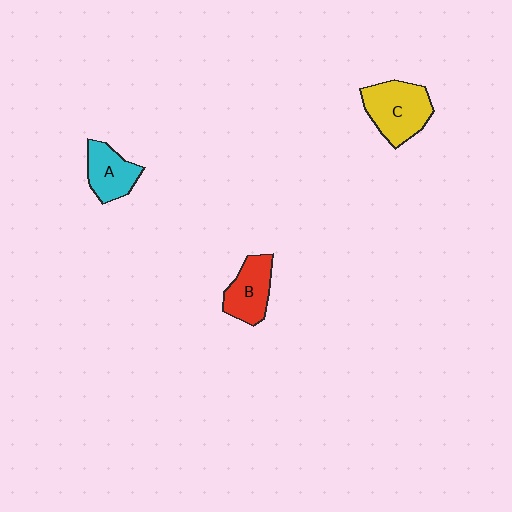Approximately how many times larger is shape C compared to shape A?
Approximately 1.4 times.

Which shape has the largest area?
Shape C (yellow).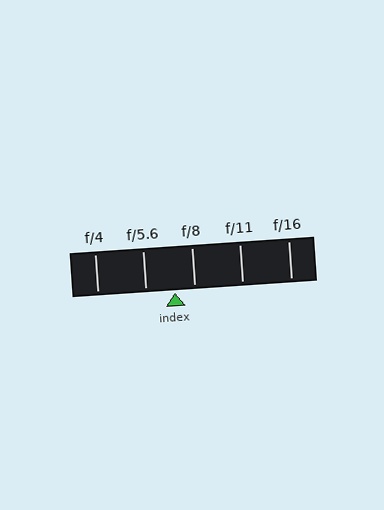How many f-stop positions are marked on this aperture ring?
There are 5 f-stop positions marked.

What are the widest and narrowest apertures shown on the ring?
The widest aperture shown is f/4 and the narrowest is f/16.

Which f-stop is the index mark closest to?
The index mark is closest to f/8.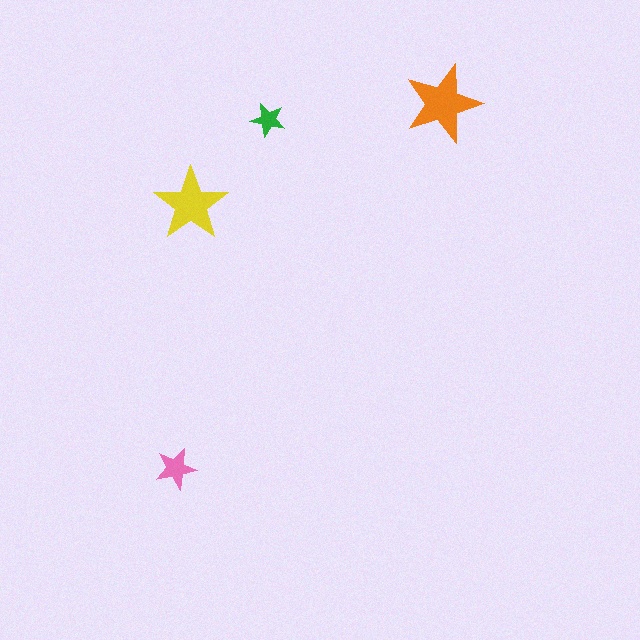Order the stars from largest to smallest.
the orange one, the yellow one, the pink one, the green one.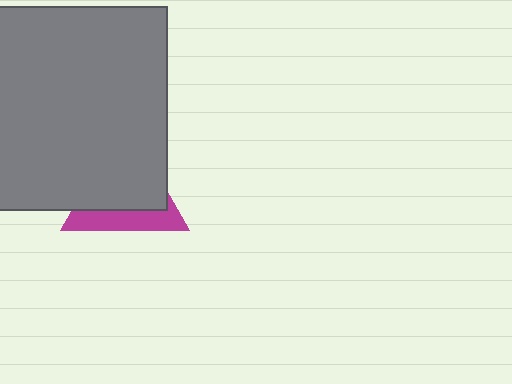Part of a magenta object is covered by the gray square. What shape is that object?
It is a triangle.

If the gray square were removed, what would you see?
You would see the complete magenta triangle.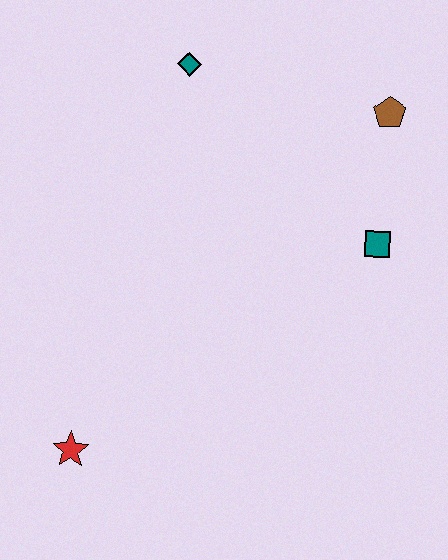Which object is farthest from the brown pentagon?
The red star is farthest from the brown pentagon.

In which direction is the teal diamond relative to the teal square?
The teal diamond is to the left of the teal square.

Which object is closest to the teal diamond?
The brown pentagon is closest to the teal diamond.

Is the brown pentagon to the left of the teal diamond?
No